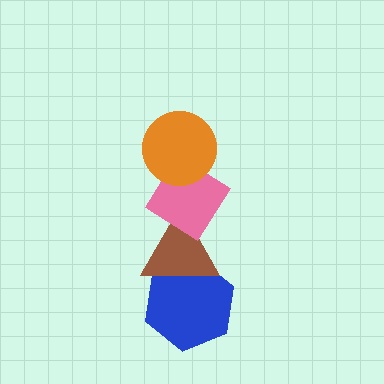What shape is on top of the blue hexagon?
The brown triangle is on top of the blue hexagon.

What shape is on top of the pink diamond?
The orange circle is on top of the pink diamond.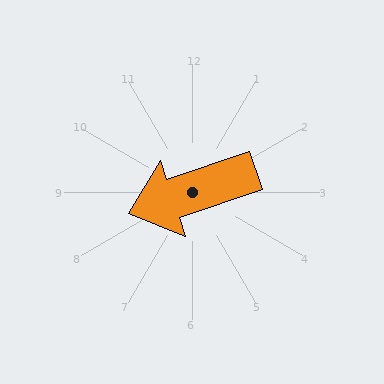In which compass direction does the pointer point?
West.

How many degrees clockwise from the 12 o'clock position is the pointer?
Approximately 252 degrees.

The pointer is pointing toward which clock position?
Roughly 8 o'clock.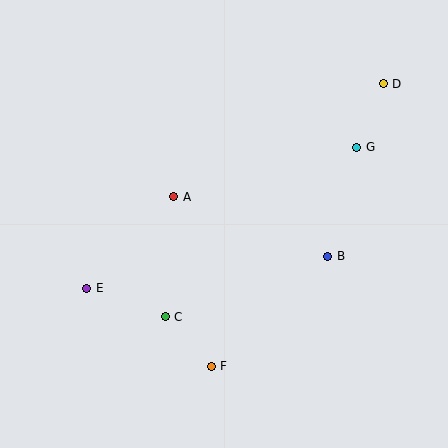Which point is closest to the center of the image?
Point A at (174, 197) is closest to the center.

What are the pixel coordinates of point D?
Point D is at (383, 84).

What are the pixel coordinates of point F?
Point F is at (211, 366).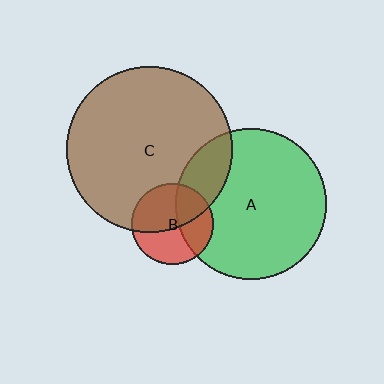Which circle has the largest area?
Circle C (brown).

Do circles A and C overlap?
Yes.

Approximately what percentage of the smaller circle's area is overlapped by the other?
Approximately 20%.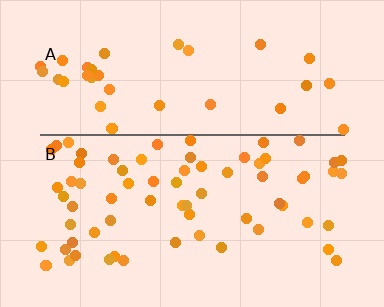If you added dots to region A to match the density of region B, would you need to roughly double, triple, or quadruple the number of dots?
Approximately double.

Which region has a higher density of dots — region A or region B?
B (the bottom).